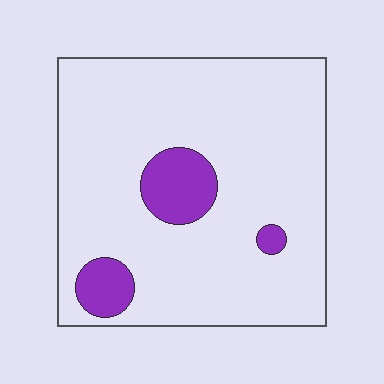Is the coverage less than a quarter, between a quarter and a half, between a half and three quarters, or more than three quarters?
Less than a quarter.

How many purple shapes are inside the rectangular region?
3.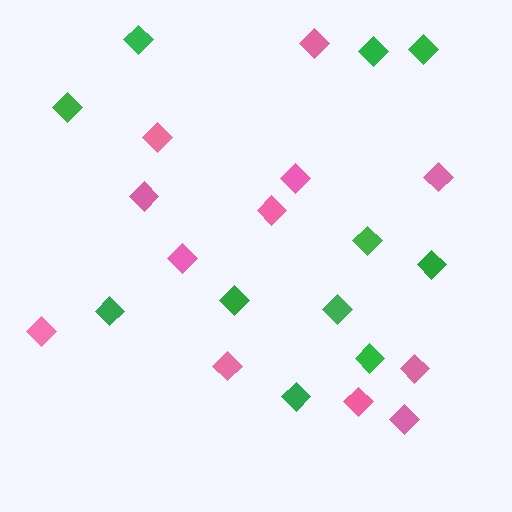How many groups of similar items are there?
There are 2 groups: one group of pink diamonds (12) and one group of green diamonds (11).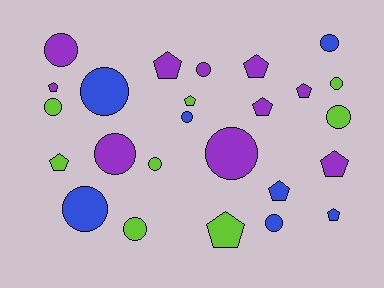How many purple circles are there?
There are 4 purple circles.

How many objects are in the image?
There are 25 objects.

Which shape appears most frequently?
Circle, with 14 objects.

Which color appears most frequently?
Purple, with 10 objects.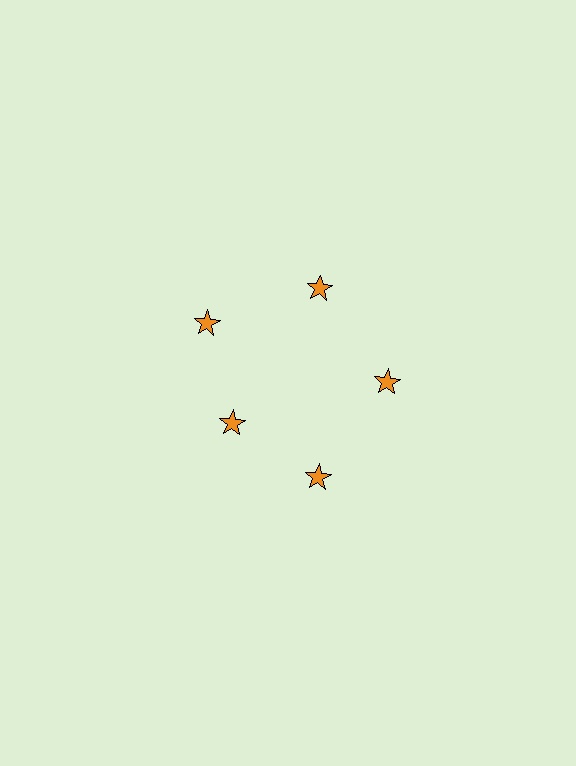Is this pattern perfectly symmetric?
No. The 5 orange stars are arranged in a ring, but one element near the 8 o'clock position is pulled inward toward the center, breaking the 5-fold rotational symmetry.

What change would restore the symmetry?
The symmetry would be restored by moving it outward, back onto the ring so that all 5 stars sit at equal angles and equal distance from the center.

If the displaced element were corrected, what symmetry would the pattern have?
It would have 5-fold rotational symmetry — the pattern would map onto itself every 72 degrees.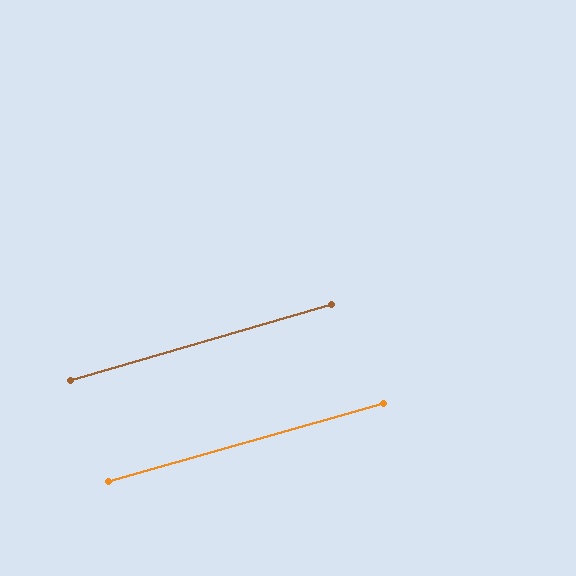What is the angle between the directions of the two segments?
Approximately 0 degrees.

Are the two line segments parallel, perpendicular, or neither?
Parallel — their directions differ by only 0.4°.